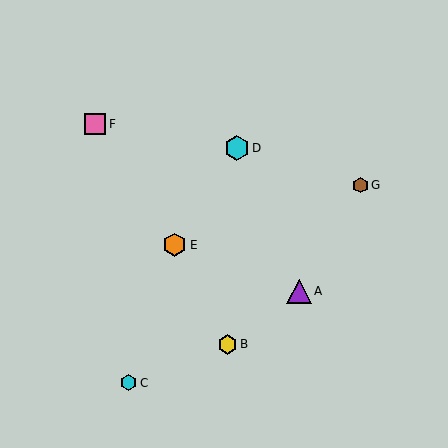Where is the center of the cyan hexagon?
The center of the cyan hexagon is at (128, 383).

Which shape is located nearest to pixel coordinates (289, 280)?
The purple triangle (labeled A) at (299, 291) is nearest to that location.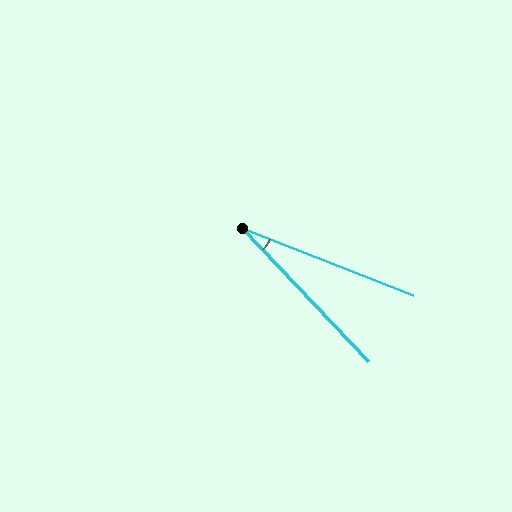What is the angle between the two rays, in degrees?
Approximately 25 degrees.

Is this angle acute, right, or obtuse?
It is acute.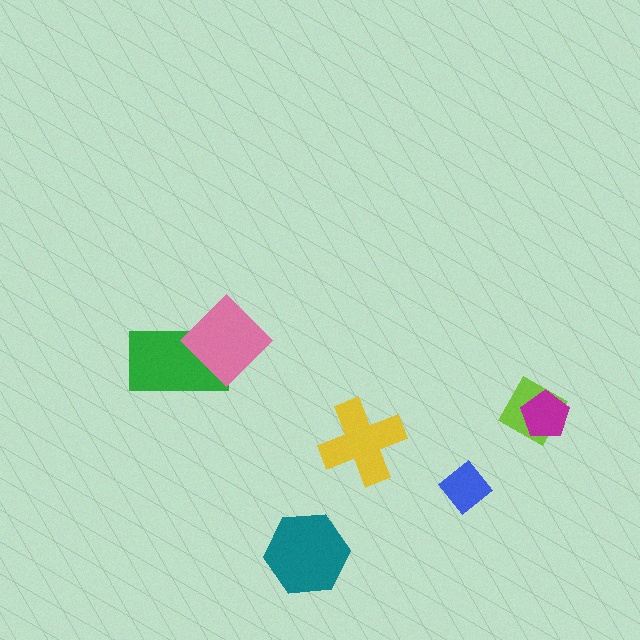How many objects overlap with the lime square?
1 object overlaps with the lime square.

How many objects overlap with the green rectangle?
1 object overlaps with the green rectangle.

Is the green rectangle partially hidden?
Yes, it is partially covered by another shape.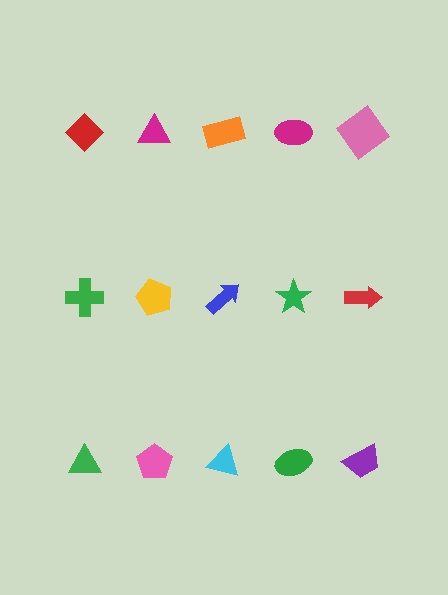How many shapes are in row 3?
5 shapes.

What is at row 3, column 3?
A cyan triangle.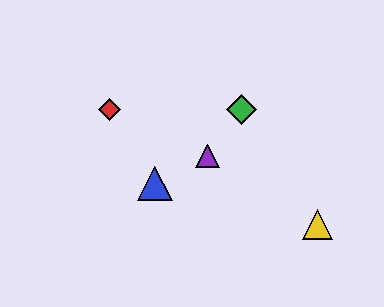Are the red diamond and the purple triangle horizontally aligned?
No, the red diamond is at y≈109 and the purple triangle is at y≈156.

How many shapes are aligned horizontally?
2 shapes (the red diamond, the green diamond) are aligned horizontally.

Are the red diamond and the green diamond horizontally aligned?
Yes, both are at y≈109.